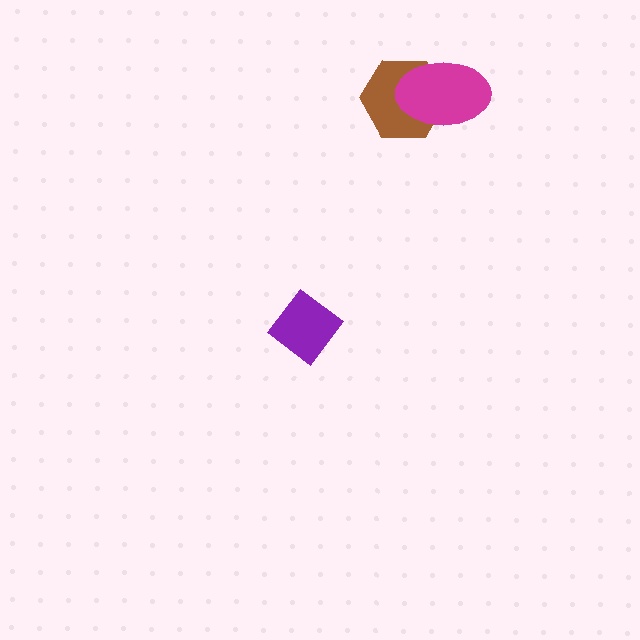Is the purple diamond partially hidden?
No, no other shape covers it.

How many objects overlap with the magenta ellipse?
1 object overlaps with the magenta ellipse.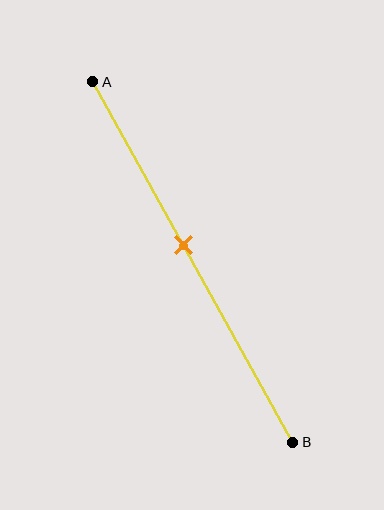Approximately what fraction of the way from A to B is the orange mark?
The orange mark is approximately 45% of the way from A to B.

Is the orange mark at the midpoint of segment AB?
No, the mark is at about 45% from A, not at the 50% midpoint.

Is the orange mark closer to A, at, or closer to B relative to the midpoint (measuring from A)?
The orange mark is closer to point A than the midpoint of segment AB.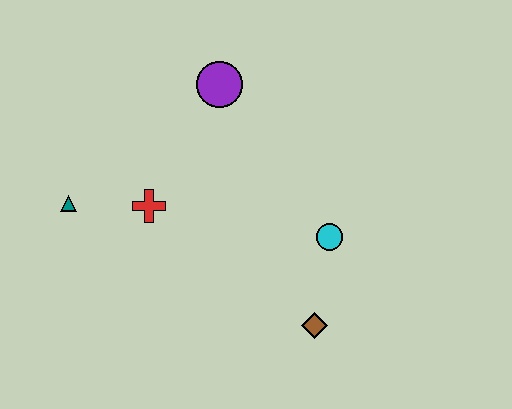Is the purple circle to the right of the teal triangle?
Yes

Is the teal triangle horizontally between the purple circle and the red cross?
No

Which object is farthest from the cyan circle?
The teal triangle is farthest from the cyan circle.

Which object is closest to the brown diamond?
The cyan circle is closest to the brown diamond.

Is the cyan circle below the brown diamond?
No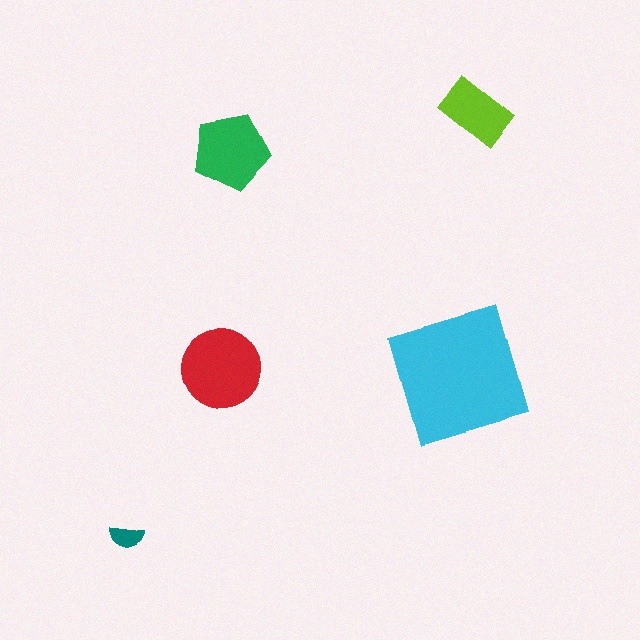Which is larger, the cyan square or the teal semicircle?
The cyan square.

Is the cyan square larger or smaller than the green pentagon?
Larger.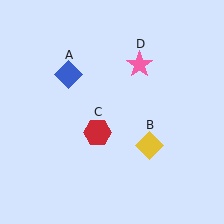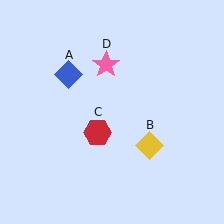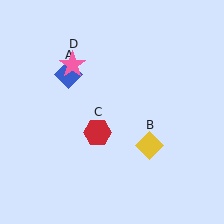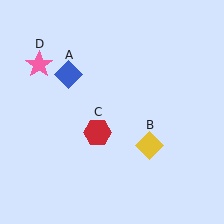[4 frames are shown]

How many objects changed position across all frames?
1 object changed position: pink star (object D).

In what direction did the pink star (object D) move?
The pink star (object D) moved left.